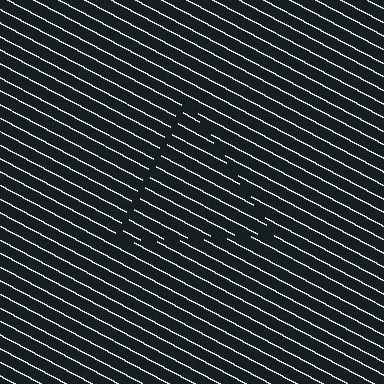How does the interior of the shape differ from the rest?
The interior of the shape contains the same grating, shifted by half a period — the contour is defined by the phase discontinuity where line-ends from the inner and outer gratings abut.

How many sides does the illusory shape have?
3 sides — the line-ends trace a triangle.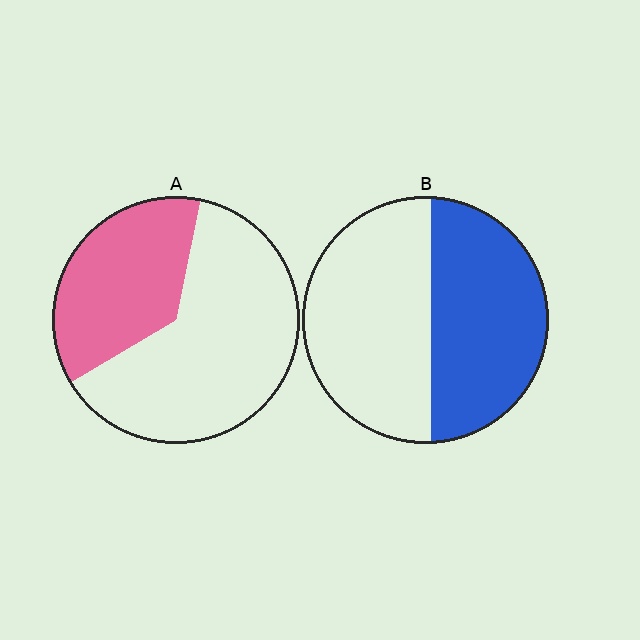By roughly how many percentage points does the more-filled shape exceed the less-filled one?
By roughly 10 percentage points (B over A).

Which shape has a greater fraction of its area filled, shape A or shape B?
Shape B.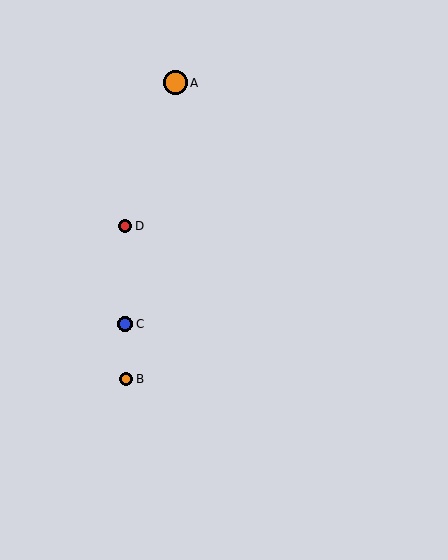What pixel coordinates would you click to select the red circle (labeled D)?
Click at (125, 226) to select the red circle D.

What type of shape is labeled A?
Shape A is an orange circle.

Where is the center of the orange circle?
The center of the orange circle is at (175, 83).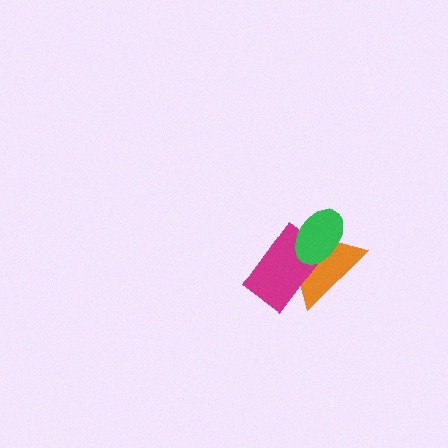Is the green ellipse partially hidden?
No, no other shape covers it.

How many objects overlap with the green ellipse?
2 objects overlap with the green ellipse.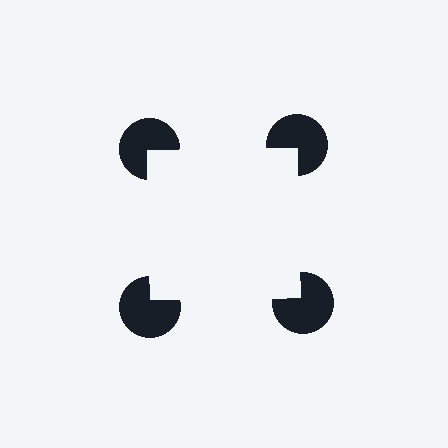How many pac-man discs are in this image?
There are 4 — one at each vertex of the illusory square.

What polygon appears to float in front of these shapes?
An illusory square — its edges are inferred from the aligned wedge cuts in the pac-man discs, not physically drawn.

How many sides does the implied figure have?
4 sides.